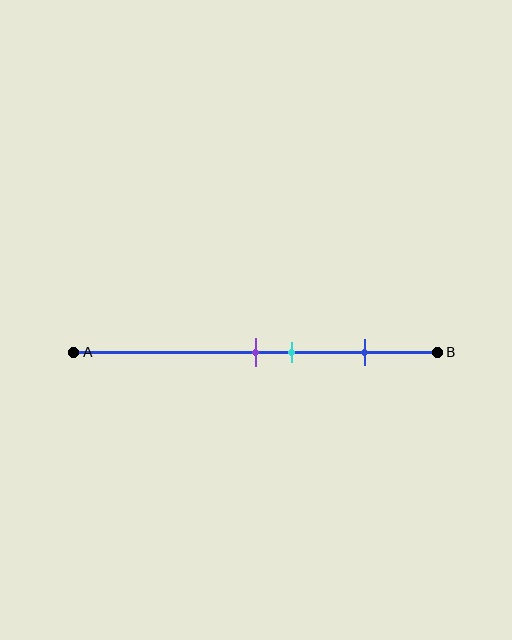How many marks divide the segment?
There are 3 marks dividing the segment.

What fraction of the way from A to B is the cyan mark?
The cyan mark is approximately 60% (0.6) of the way from A to B.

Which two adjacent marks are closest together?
The purple and cyan marks are the closest adjacent pair.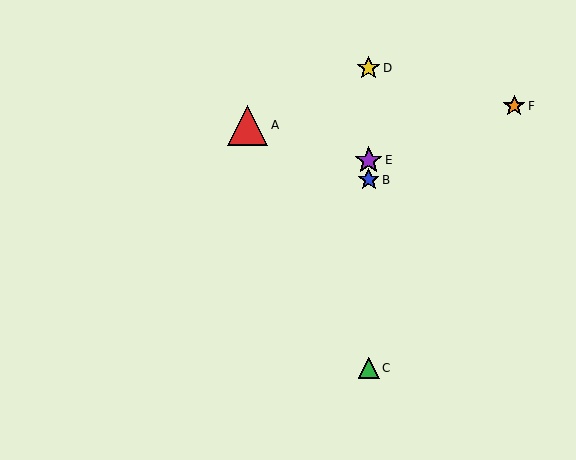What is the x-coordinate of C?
Object C is at x≈369.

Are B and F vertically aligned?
No, B is at x≈369 and F is at x≈514.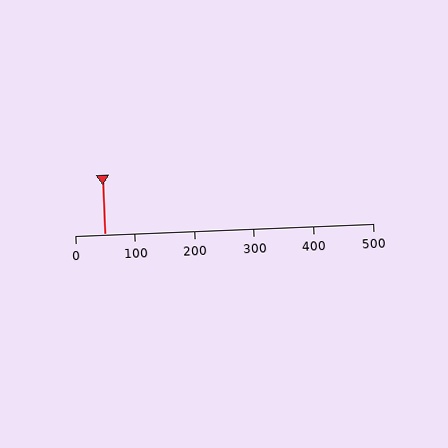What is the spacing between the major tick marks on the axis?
The major ticks are spaced 100 apart.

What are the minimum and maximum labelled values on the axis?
The axis runs from 0 to 500.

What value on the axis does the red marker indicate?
The marker indicates approximately 50.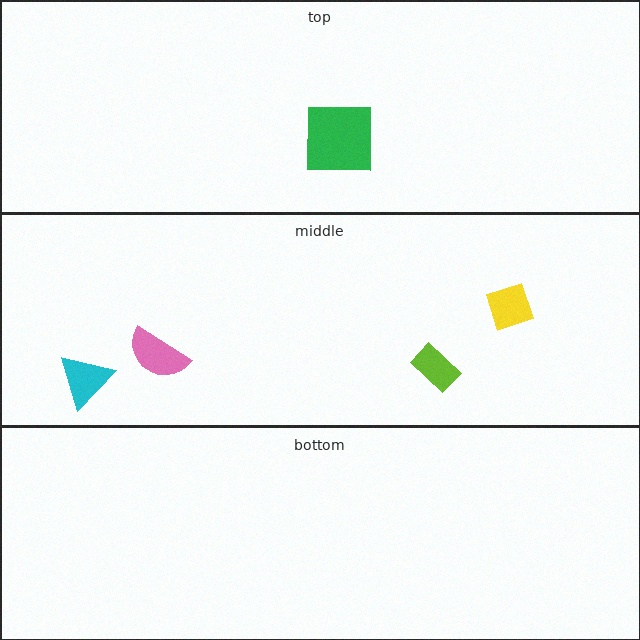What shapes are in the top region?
The green square.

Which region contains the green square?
The top region.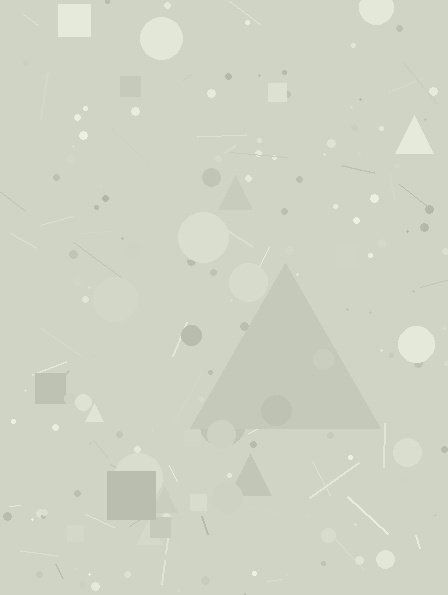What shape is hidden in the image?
A triangle is hidden in the image.